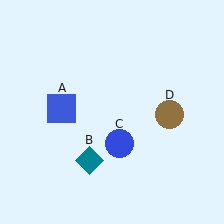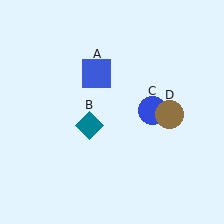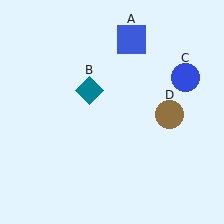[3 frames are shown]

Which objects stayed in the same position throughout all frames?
Brown circle (object D) remained stationary.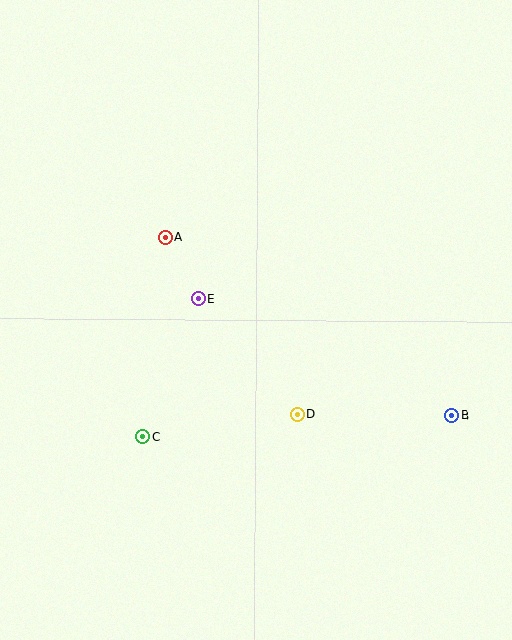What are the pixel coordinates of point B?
Point B is at (452, 416).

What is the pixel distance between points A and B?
The distance between A and B is 338 pixels.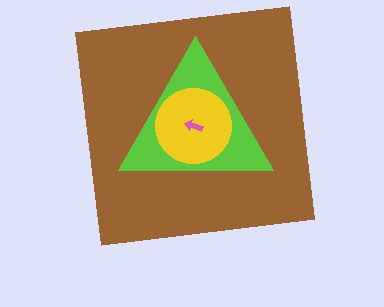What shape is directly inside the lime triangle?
The yellow circle.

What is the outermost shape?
The brown square.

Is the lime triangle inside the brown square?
Yes.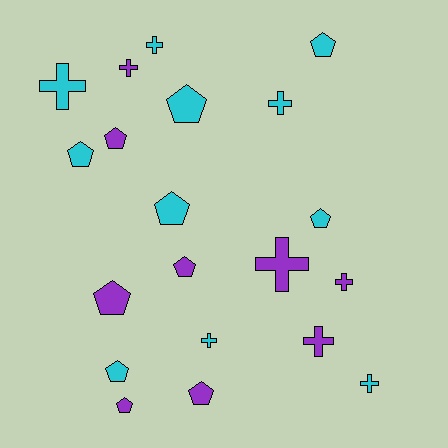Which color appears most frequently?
Cyan, with 11 objects.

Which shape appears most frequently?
Pentagon, with 11 objects.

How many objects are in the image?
There are 20 objects.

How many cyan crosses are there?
There are 5 cyan crosses.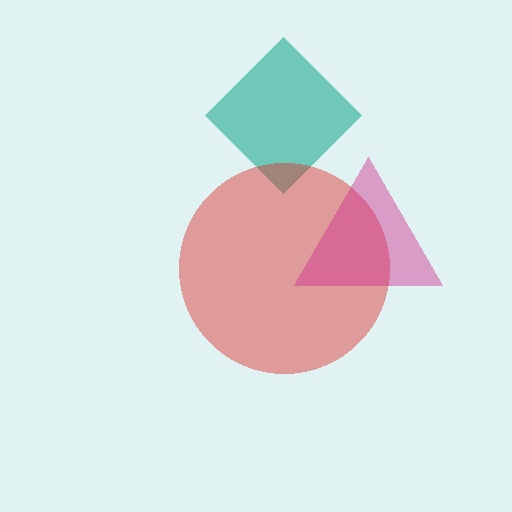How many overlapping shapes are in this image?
There are 3 overlapping shapes in the image.